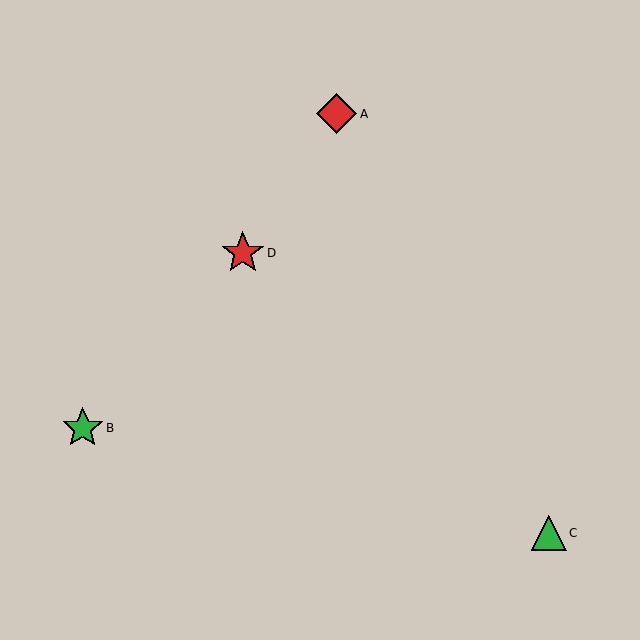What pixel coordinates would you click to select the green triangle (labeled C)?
Click at (549, 533) to select the green triangle C.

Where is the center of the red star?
The center of the red star is at (243, 253).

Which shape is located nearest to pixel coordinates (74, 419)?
The green star (labeled B) at (83, 428) is nearest to that location.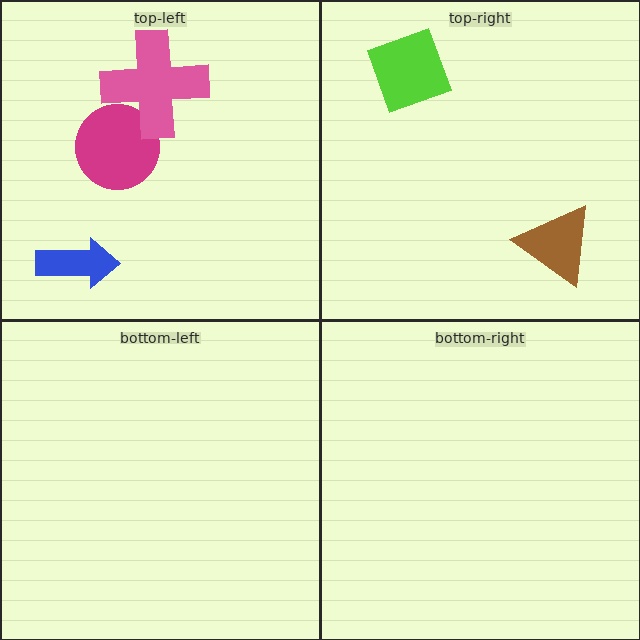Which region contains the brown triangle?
The top-right region.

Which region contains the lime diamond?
The top-right region.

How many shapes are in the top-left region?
3.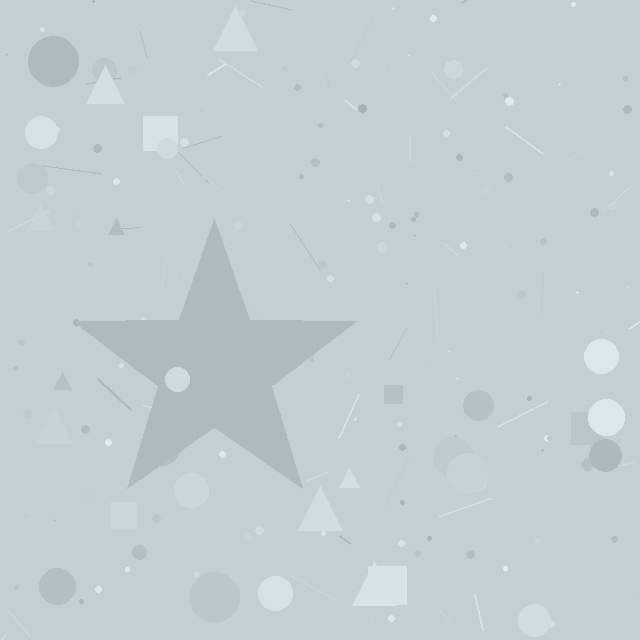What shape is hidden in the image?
A star is hidden in the image.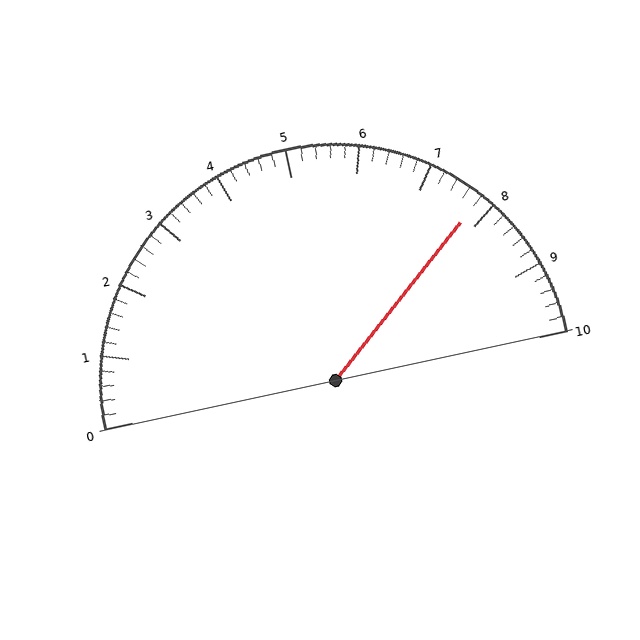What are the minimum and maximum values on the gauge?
The gauge ranges from 0 to 10.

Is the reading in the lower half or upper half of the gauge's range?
The reading is in the upper half of the range (0 to 10).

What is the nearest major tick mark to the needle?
The nearest major tick mark is 8.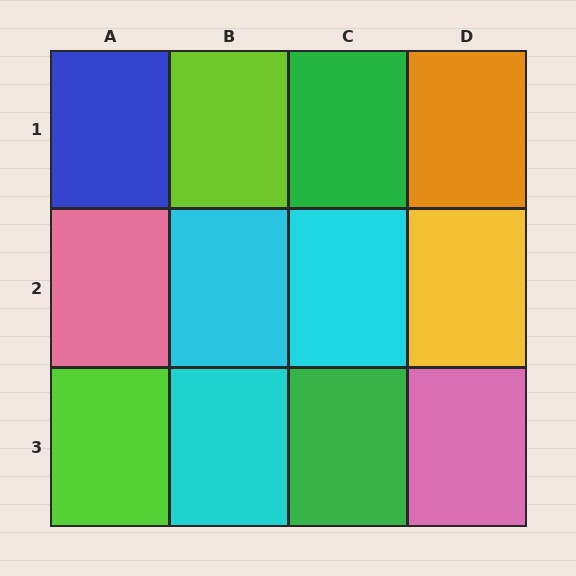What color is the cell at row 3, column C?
Green.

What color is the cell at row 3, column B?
Cyan.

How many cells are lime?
2 cells are lime.